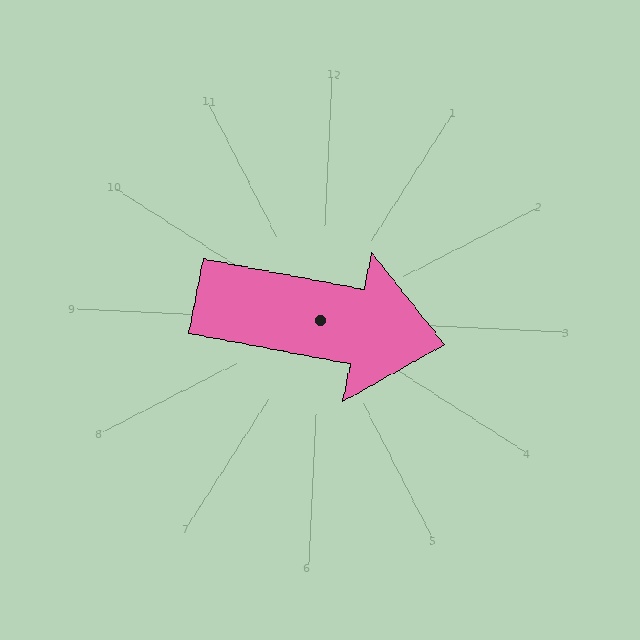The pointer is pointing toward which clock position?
Roughly 3 o'clock.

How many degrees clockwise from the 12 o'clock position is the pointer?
Approximately 98 degrees.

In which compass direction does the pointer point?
East.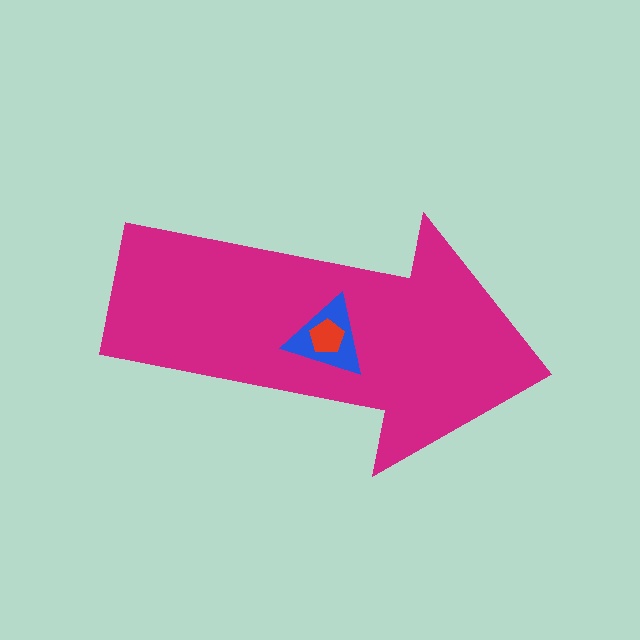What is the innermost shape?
The red pentagon.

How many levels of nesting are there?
3.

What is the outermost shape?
The magenta arrow.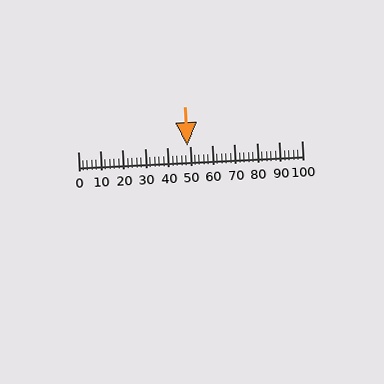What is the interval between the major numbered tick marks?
The major tick marks are spaced 10 units apart.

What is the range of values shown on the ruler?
The ruler shows values from 0 to 100.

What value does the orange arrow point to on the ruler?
The orange arrow points to approximately 49.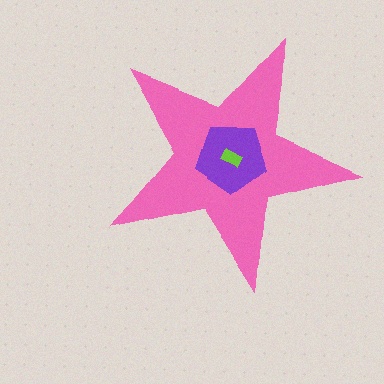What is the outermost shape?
The pink star.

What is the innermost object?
The lime rectangle.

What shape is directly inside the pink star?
The purple pentagon.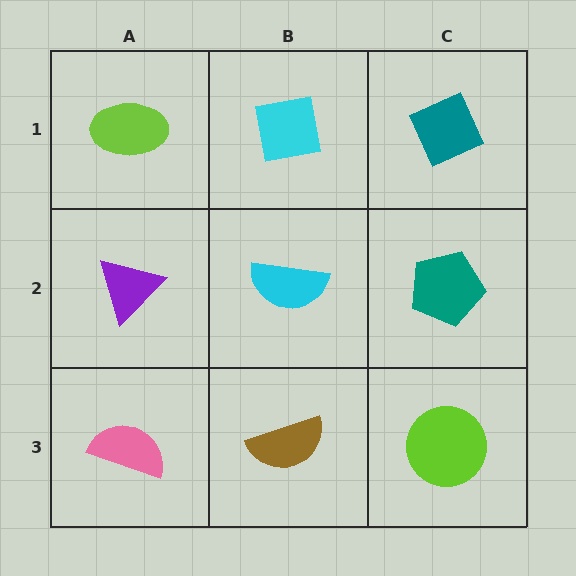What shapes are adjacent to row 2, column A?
A lime ellipse (row 1, column A), a pink semicircle (row 3, column A), a cyan semicircle (row 2, column B).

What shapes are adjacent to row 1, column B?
A cyan semicircle (row 2, column B), a lime ellipse (row 1, column A), a teal diamond (row 1, column C).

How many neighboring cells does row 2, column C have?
3.